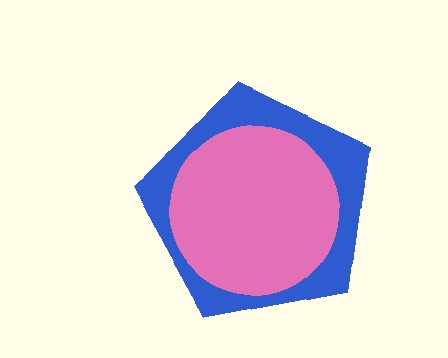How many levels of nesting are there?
2.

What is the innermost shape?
The pink circle.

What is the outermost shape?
The blue pentagon.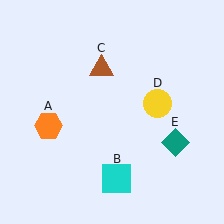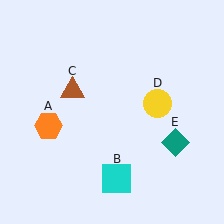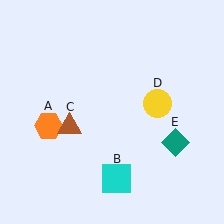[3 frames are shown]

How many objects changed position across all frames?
1 object changed position: brown triangle (object C).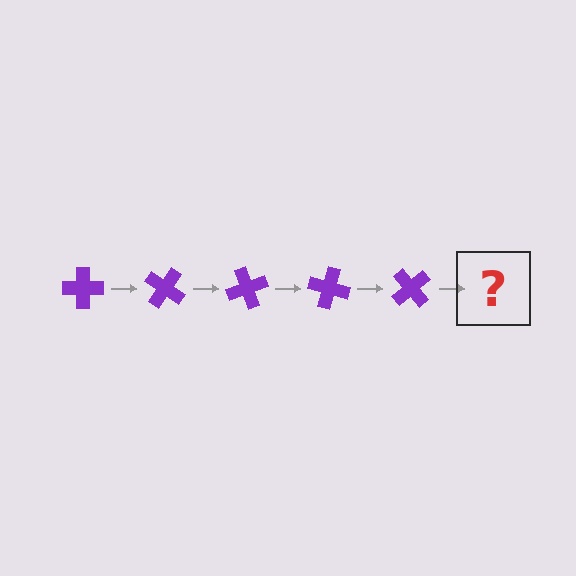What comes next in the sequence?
The next element should be a purple cross rotated 175 degrees.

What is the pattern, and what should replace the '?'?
The pattern is that the cross rotates 35 degrees each step. The '?' should be a purple cross rotated 175 degrees.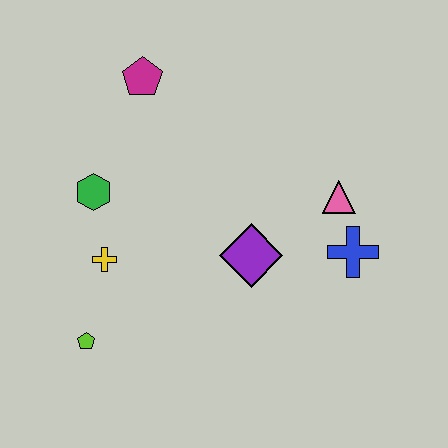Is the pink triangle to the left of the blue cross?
Yes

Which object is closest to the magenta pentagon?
The green hexagon is closest to the magenta pentagon.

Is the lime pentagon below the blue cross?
Yes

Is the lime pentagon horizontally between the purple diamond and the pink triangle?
No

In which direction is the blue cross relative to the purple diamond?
The blue cross is to the right of the purple diamond.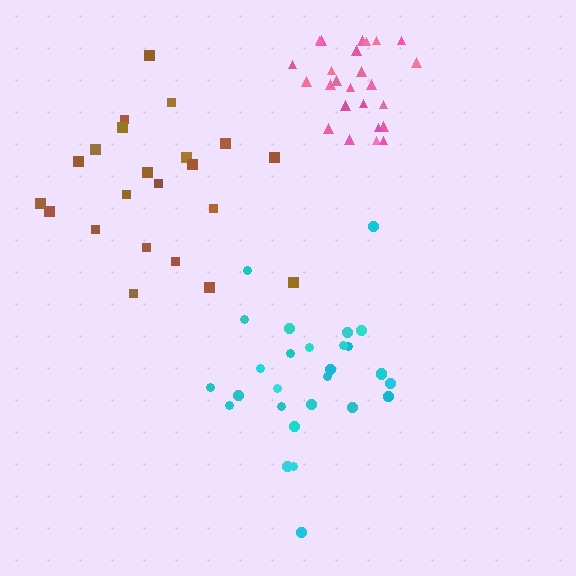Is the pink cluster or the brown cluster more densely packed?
Pink.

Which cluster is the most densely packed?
Pink.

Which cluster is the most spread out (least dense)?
Brown.